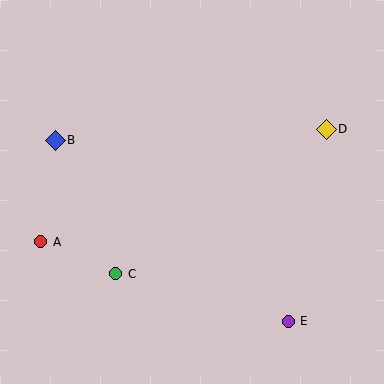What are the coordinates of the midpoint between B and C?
The midpoint between B and C is at (85, 207).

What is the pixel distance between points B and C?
The distance between B and C is 147 pixels.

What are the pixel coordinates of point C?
Point C is at (116, 274).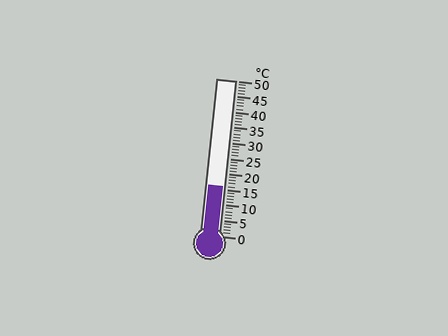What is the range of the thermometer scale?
The thermometer scale ranges from 0°C to 50°C.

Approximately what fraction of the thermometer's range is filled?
The thermometer is filled to approximately 30% of its range.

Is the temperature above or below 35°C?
The temperature is below 35°C.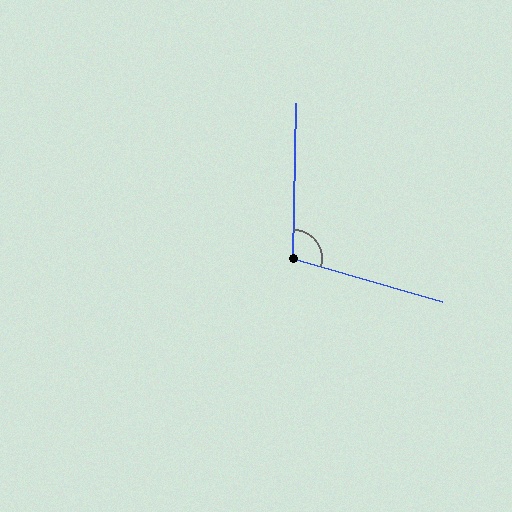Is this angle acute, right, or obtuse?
It is obtuse.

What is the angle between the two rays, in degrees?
Approximately 105 degrees.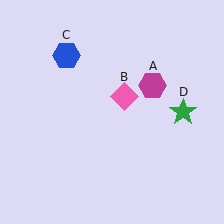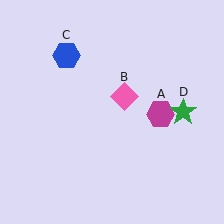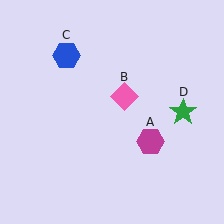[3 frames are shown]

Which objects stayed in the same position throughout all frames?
Pink diamond (object B) and blue hexagon (object C) and green star (object D) remained stationary.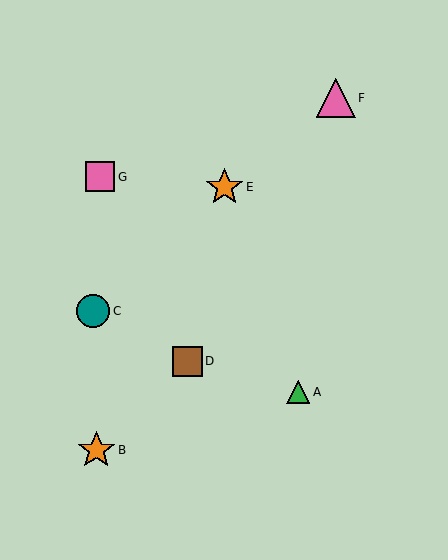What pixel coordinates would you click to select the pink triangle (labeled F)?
Click at (336, 98) to select the pink triangle F.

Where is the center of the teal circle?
The center of the teal circle is at (93, 311).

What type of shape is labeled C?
Shape C is a teal circle.